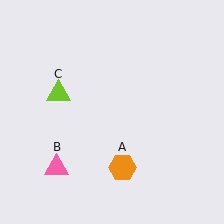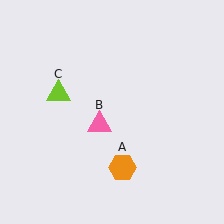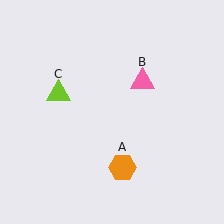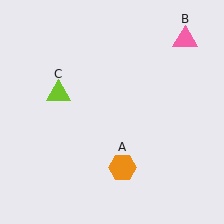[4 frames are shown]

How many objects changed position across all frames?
1 object changed position: pink triangle (object B).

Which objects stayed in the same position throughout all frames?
Orange hexagon (object A) and lime triangle (object C) remained stationary.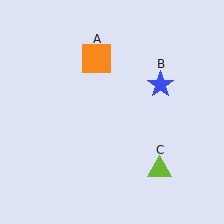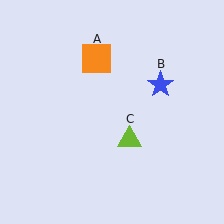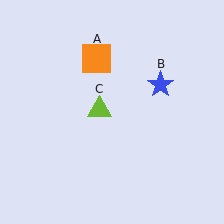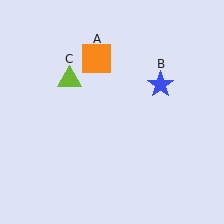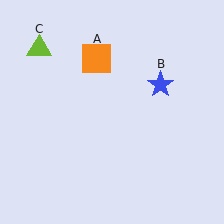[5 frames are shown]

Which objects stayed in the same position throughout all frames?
Orange square (object A) and blue star (object B) remained stationary.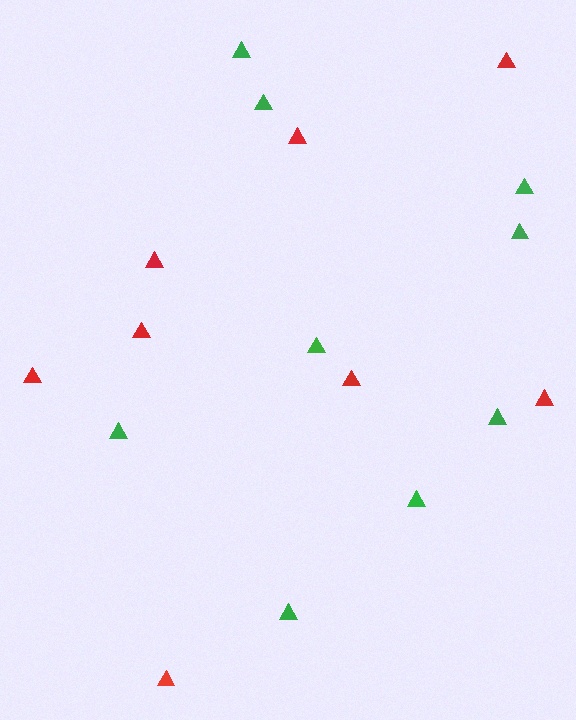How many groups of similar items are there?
There are 2 groups: one group of green triangles (9) and one group of red triangles (8).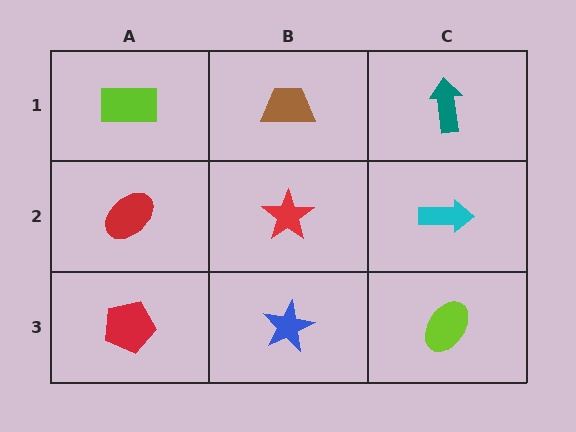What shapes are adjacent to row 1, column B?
A red star (row 2, column B), a lime rectangle (row 1, column A), a teal arrow (row 1, column C).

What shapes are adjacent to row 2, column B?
A brown trapezoid (row 1, column B), a blue star (row 3, column B), a red ellipse (row 2, column A), a cyan arrow (row 2, column C).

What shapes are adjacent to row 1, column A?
A red ellipse (row 2, column A), a brown trapezoid (row 1, column B).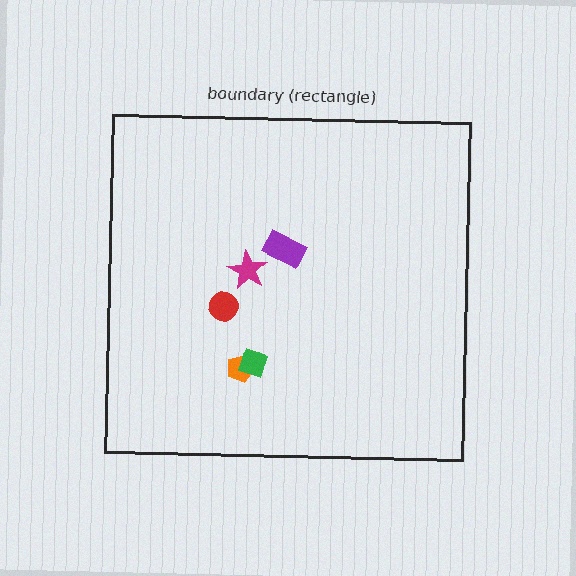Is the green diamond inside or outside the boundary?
Inside.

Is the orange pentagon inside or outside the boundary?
Inside.